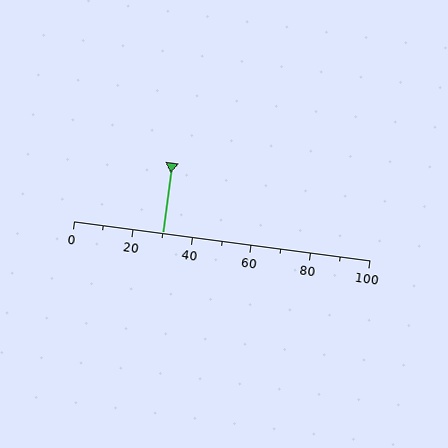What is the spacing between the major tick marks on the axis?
The major ticks are spaced 20 apart.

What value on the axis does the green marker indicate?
The marker indicates approximately 30.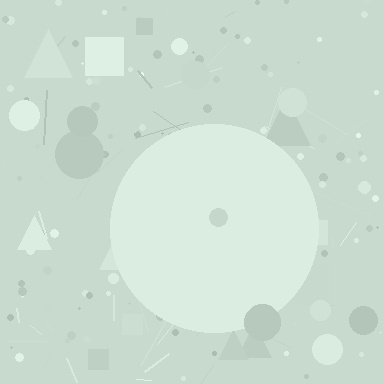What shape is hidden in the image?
A circle is hidden in the image.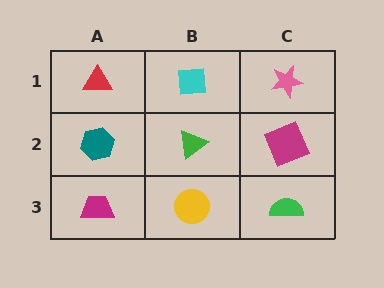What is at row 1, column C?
A pink star.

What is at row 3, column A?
A magenta trapezoid.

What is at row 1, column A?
A red triangle.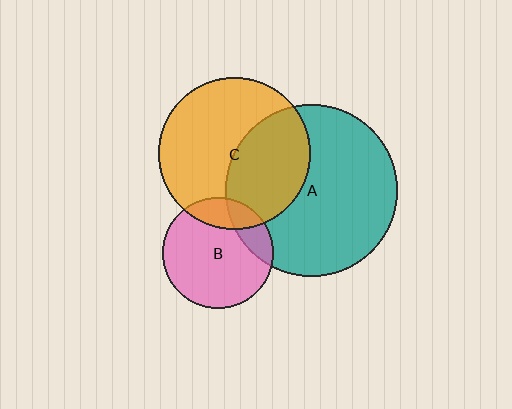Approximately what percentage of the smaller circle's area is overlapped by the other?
Approximately 40%.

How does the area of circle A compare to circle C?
Approximately 1.3 times.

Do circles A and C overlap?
Yes.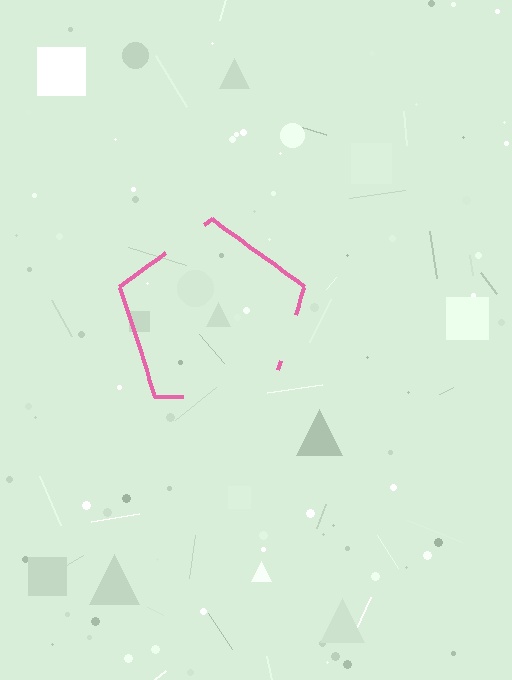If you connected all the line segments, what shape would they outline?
They would outline a pentagon.